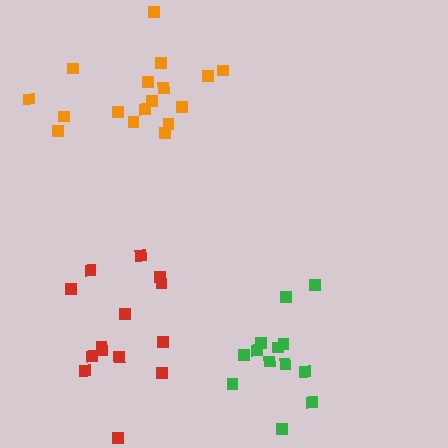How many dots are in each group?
Group 1: 17 dots, Group 2: 13 dots, Group 3: 14 dots (44 total).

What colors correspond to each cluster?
The clusters are colored: orange, green, red.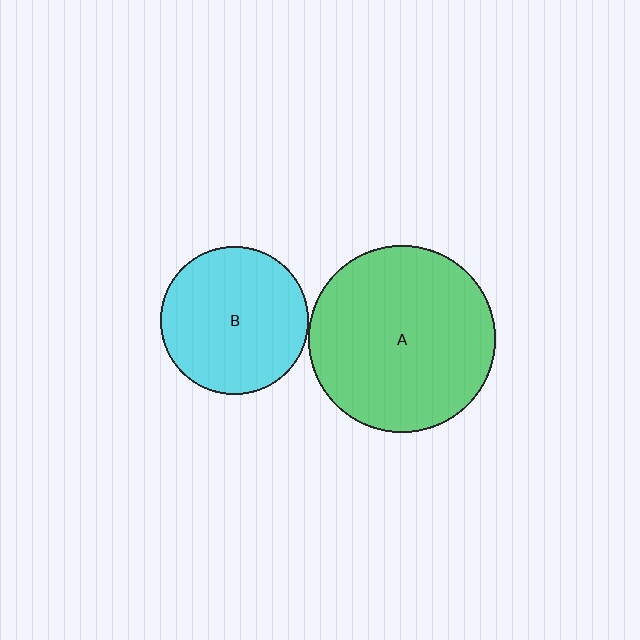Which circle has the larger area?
Circle A (green).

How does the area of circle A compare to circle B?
Approximately 1.6 times.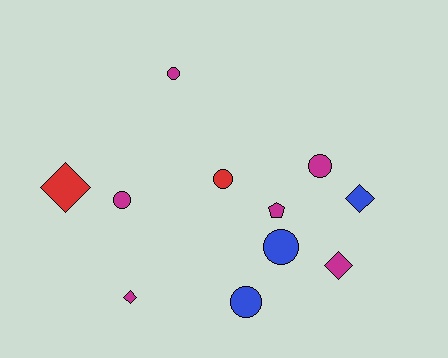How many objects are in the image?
There are 11 objects.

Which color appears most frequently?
Magenta, with 6 objects.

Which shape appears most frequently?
Circle, with 6 objects.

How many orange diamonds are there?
There are no orange diamonds.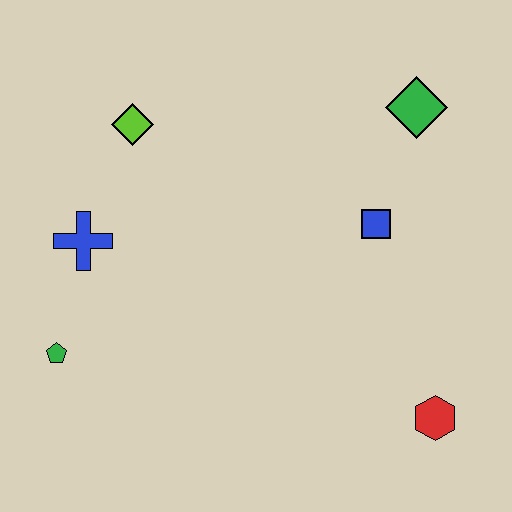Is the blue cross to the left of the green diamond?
Yes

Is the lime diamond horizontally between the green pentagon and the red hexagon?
Yes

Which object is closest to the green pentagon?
The blue cross is closest to the green pentagon.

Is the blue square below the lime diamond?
Yes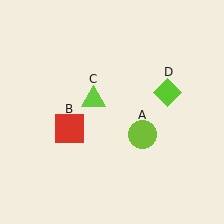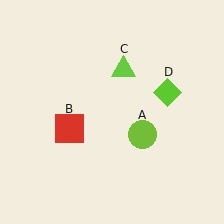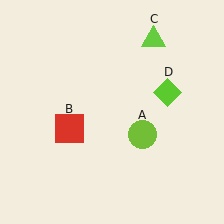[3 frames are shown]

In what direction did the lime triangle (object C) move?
The lime triangle (object C) moved up and to the right.